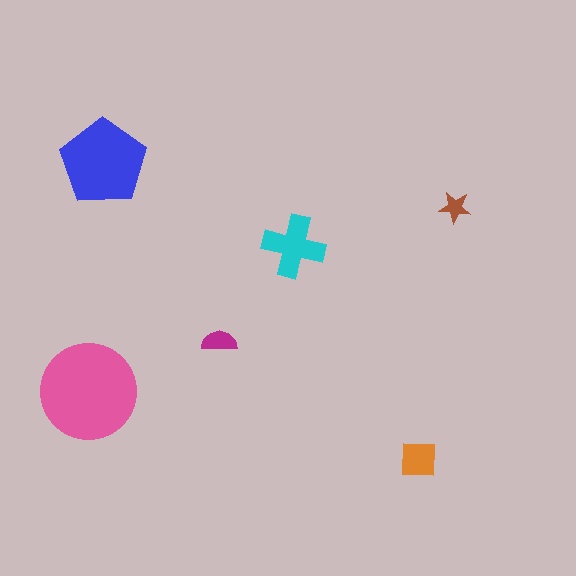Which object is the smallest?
The brown star.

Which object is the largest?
The pink circle.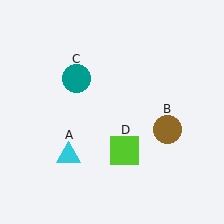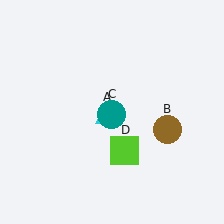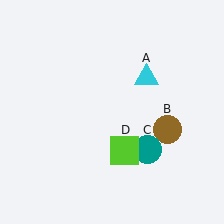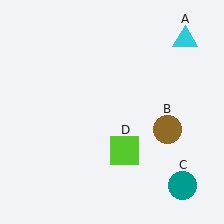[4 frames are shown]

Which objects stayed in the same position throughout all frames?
Brown circle (object B) and lime square (object D) remained stationary.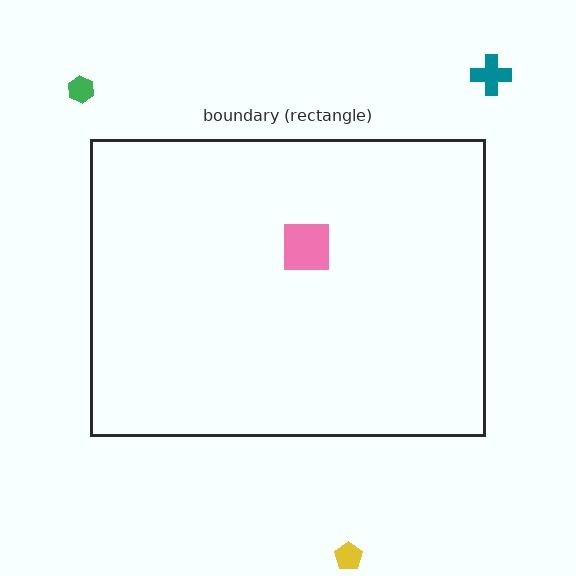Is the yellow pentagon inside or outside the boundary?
Outside.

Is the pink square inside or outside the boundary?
Inside.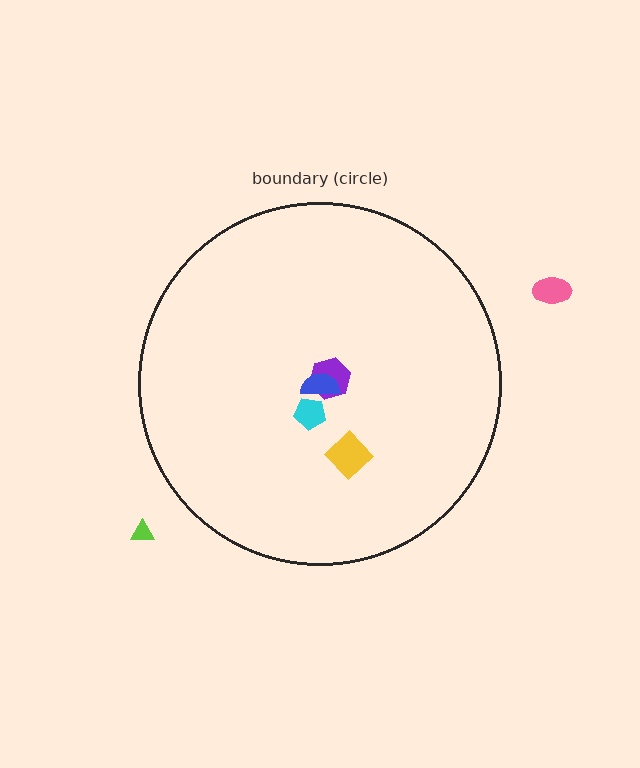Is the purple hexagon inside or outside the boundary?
Inside.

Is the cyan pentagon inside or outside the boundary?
Inside.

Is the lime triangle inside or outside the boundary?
Outside.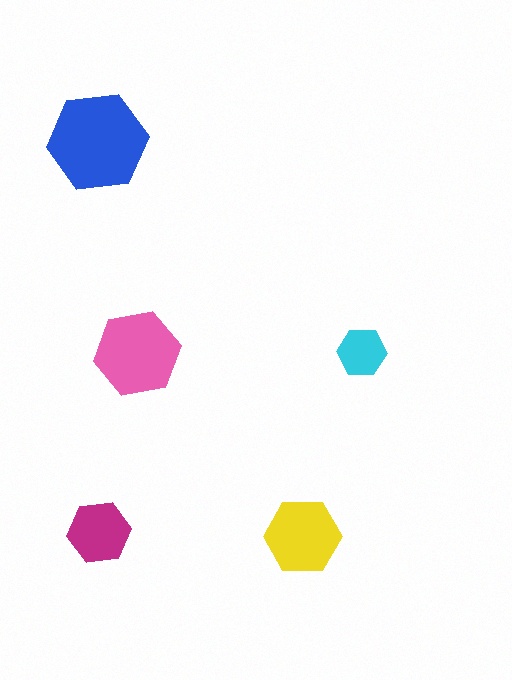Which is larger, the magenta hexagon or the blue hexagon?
The blue one.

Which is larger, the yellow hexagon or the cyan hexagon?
The yellow one.